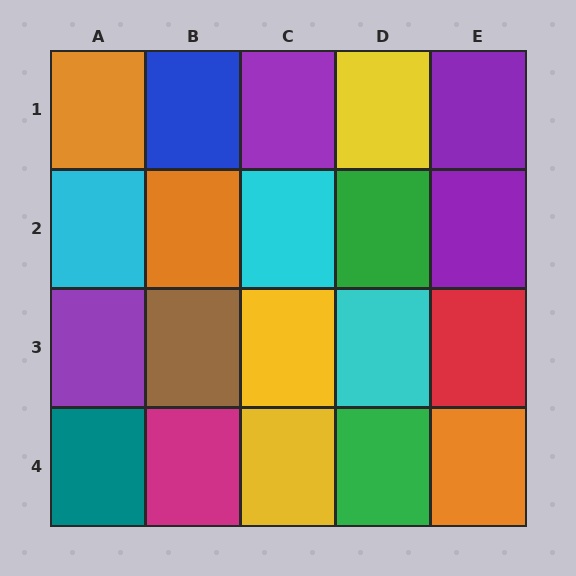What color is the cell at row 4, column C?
Yellow.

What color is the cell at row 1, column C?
Purple.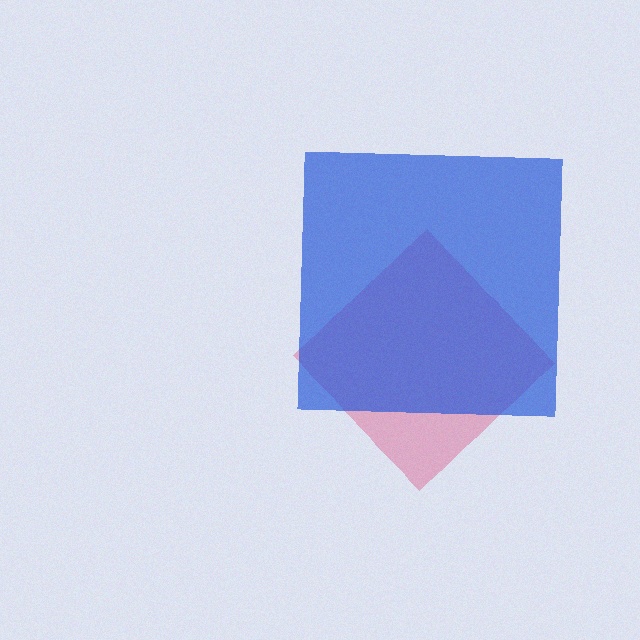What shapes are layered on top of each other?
The layered shapes are: a pink diamond, a blue square.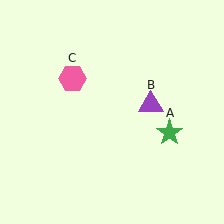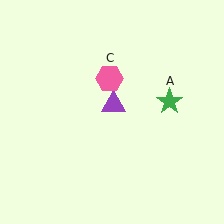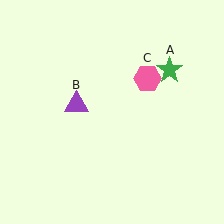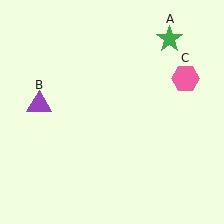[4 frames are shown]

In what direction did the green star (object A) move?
The green star (object A) moved up.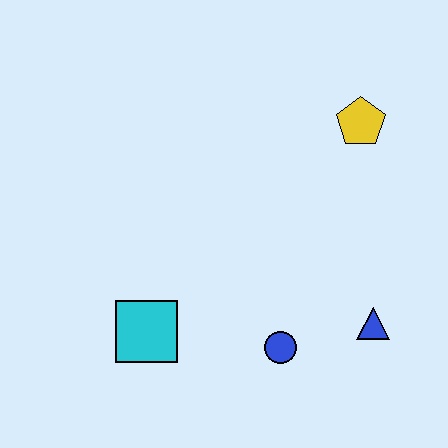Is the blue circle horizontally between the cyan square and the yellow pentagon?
Yes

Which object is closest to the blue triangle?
The blue circle is closest to the blue triangle.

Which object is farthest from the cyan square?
The yellow pentagon is farthest from the cyan square.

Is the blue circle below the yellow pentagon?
Yes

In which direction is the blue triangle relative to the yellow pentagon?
The blue triangle is below the yellow pentagon.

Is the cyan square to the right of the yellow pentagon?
No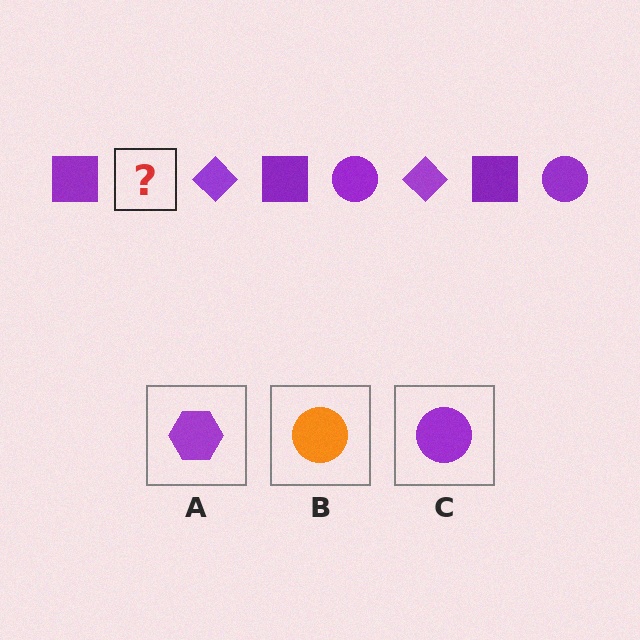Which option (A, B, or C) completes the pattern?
C.